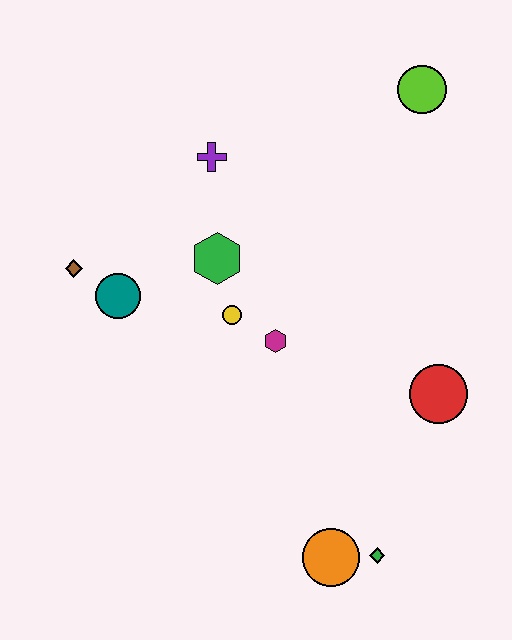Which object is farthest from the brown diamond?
The green diamond is farthest from the brown diamond.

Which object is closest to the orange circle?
The green diamond is closest to the orange circle.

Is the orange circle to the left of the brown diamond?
No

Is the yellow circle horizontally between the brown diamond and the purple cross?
No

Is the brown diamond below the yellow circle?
No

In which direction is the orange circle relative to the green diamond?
The orange circle is to the left of the green diamond.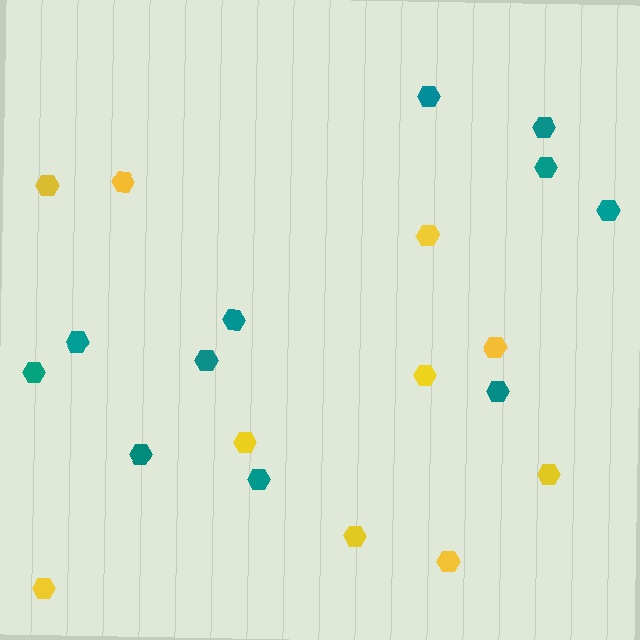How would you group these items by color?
There are 2 groups: one group of teal hexagons (11) and one group of yellow hexagons (10).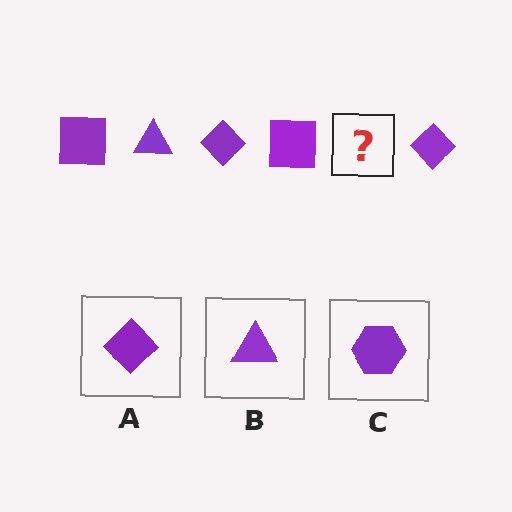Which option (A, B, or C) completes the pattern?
B.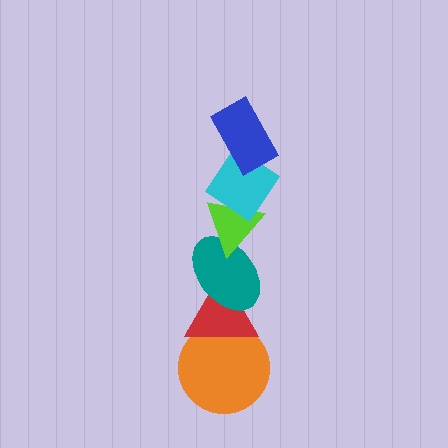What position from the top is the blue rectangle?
The blue rectangle is 1st from the top.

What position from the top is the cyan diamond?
The cyan diamond is 2nd from the top.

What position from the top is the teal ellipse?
The teal ellipse is 4th from the top.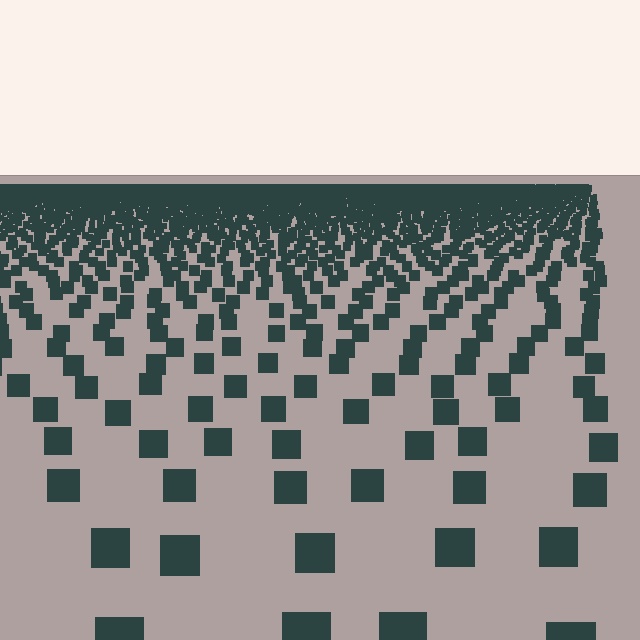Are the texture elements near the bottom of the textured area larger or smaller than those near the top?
Larger. Near the bottom, elements are closer to the viewer and appear at a bigger on-screen size.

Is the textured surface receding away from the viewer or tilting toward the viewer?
The surface is receding away from the viewer. Texture elements get smaller and denser toward the top.